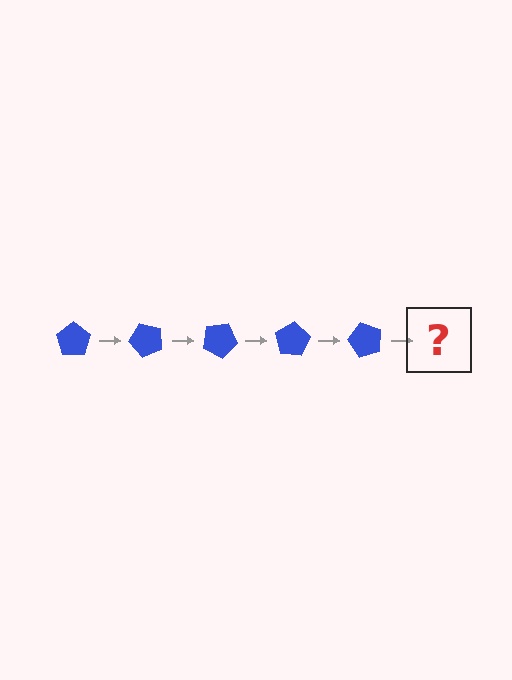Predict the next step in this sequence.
The next step is a blue pentagon rotated 250 degrees.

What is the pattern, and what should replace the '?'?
The pattern is that the pentagon rotates 50 degrees each step. The '?' should be a blue pentagon rotated 250 degrees.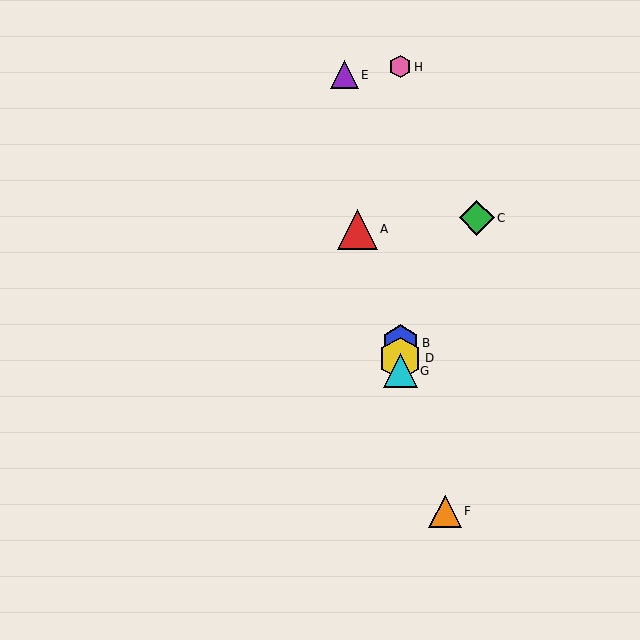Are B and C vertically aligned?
No, B is at x≈400 and C is at x≈477.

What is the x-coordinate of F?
Object F is at x≈445.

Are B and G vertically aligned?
Yes, both are at x≈400.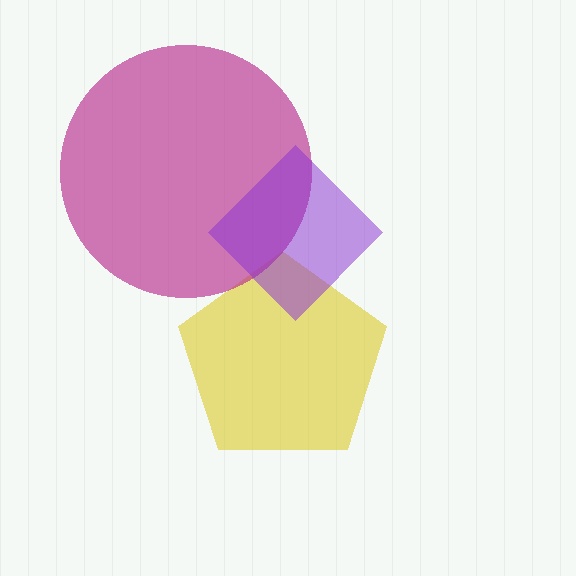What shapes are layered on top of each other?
The layered shapes are: a yellow pentagon, a magenta circle, a purple diamond.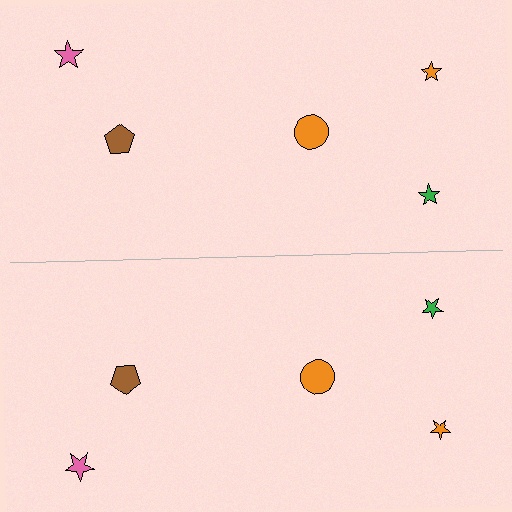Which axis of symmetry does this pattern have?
The pattern has a horizontal axis of symmetry running through the center of the image.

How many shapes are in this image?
There are 10 shapes in this image.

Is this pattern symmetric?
Yes, this pattern has bilateral (reflection) symmetry.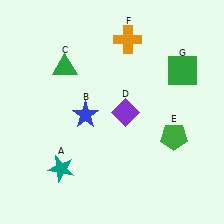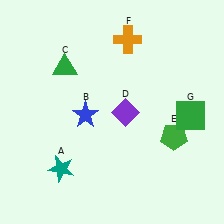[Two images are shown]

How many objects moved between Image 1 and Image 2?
1 object moved between the two images.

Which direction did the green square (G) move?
The green square (G) moved down.